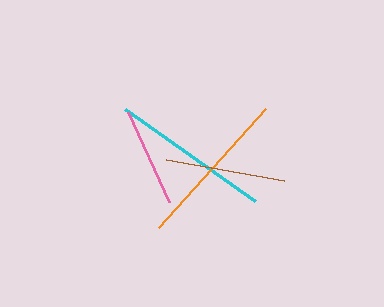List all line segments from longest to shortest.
From longest to shortest: orange, cyan, brown, pink.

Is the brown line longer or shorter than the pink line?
The brown line is longer than the pink line.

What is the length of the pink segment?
The pink segment is approximately 98 pixels long.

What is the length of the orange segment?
The orange segment is approximately 160 pixels long.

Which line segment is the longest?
The orange line is the longest at approximately 160 pixels.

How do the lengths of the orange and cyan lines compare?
The orange and cyan lines are approximately the same length.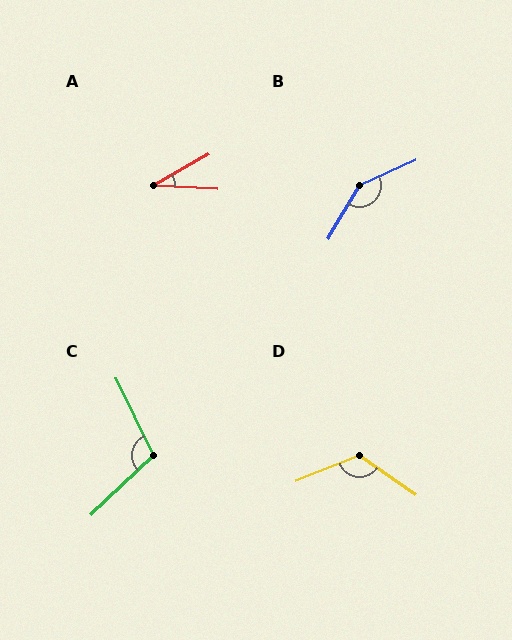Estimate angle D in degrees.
Approximately 123 degrees.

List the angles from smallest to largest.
A (33°), C (108°), D (123°), B (145°).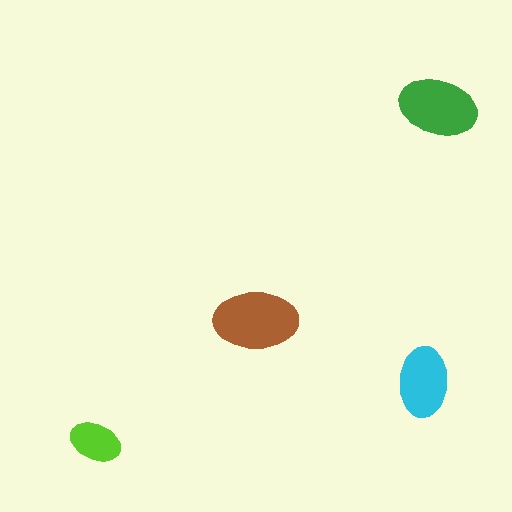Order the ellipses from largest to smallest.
the brown one, the green one, the cyan one, the lime one.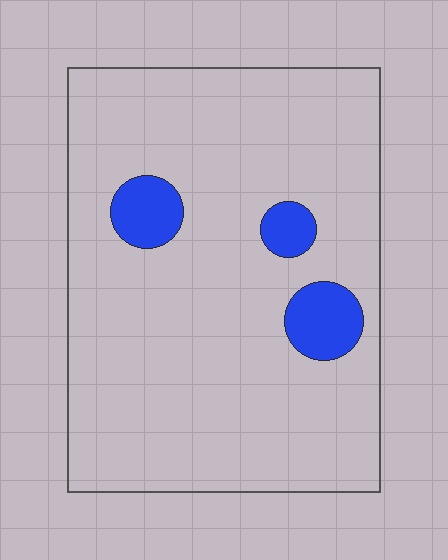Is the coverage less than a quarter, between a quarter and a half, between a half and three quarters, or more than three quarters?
Less than a quarter.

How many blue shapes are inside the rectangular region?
3.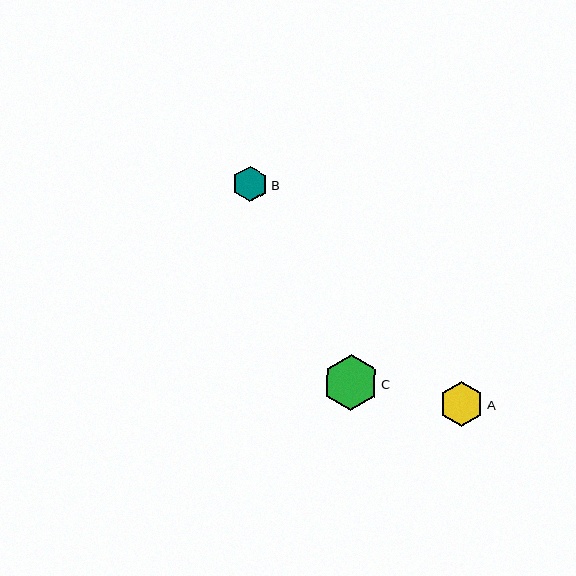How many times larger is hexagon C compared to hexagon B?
Hexagon C is approximately 1.6 times the size of hexagon B.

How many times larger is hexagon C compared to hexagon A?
Hexagon C is approximately 1.3 times the size of hexagon A.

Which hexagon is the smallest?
Hexagon B is the smallest with a size of approximately 36 pixels.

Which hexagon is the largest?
Hexagon C is the largest with a size of approximately 56 pixels.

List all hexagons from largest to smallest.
From largest to smallest: C, A, B.